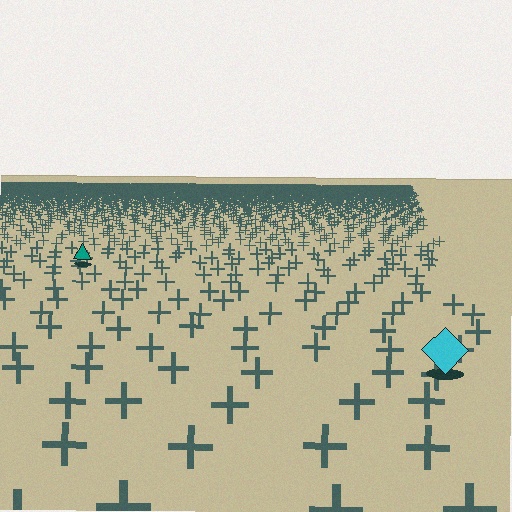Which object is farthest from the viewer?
The teal triangle is farthest from the viewer. It appears smaller and the ground texture around it is denser.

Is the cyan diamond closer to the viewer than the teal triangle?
Yes. The cyan diamond is closer — you can tell from the texture gradient: the ground texture is coarser near it.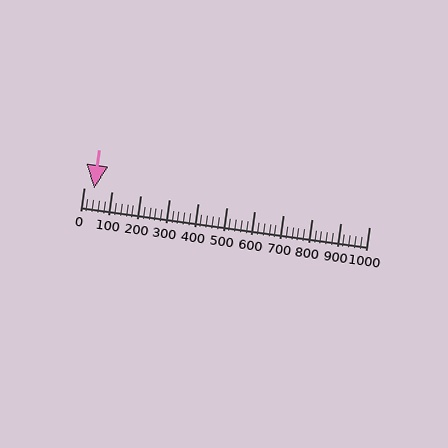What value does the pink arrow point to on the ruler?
The pink arrow points to approximately 36.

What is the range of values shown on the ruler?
The ruler shows values from 0 to 1000.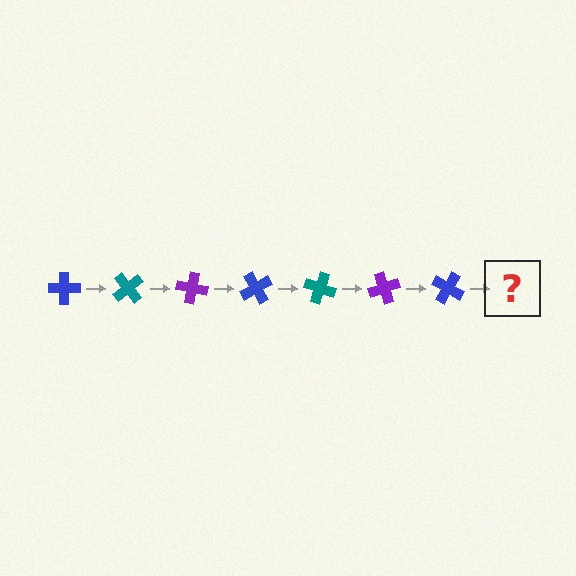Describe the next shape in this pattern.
It should be a teal cross, rotated 350 degrees from the start.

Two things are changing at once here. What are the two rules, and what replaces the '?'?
The two rules are that it rotates 50 degrees each step and the color cycles through blue, teal, and purple. The '?' should be a teal cross, rotated 350 degrees from the start.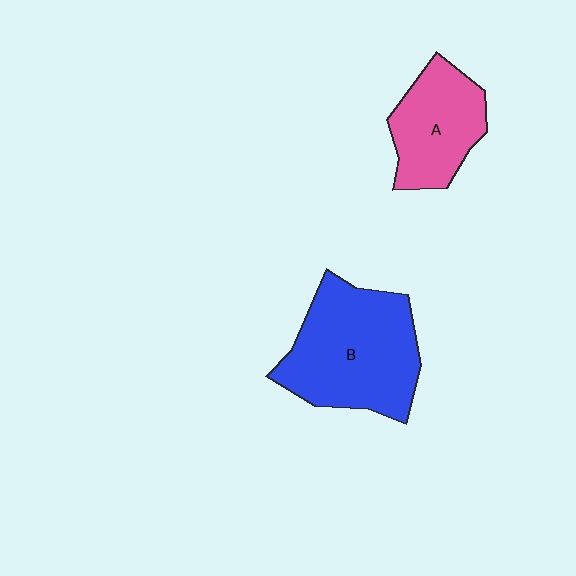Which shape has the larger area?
Shape B (blue).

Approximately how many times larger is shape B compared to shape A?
Approximately 1.6 times.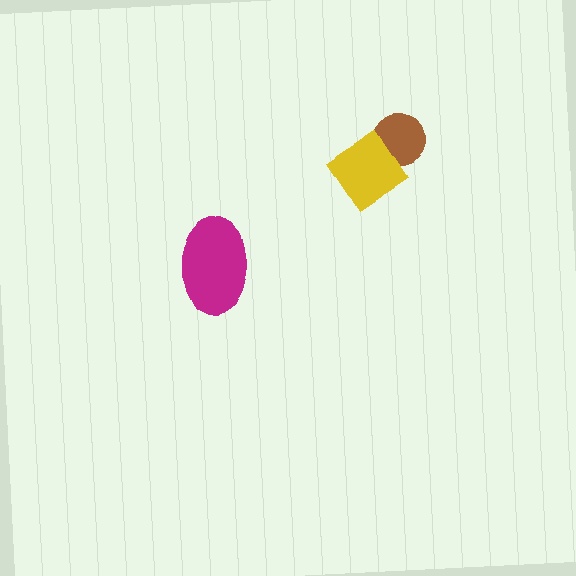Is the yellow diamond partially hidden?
No, no other shape covers it.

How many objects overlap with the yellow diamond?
1 object overlaps with the yellow diamond.